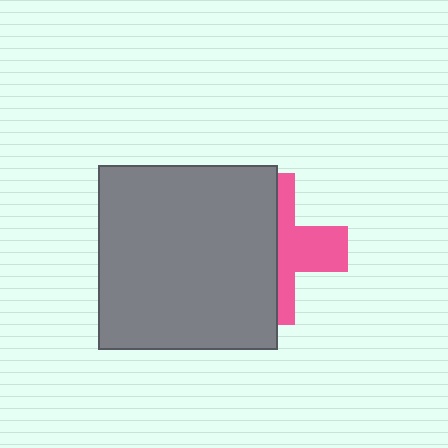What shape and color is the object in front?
The object in front is a gray rectangle.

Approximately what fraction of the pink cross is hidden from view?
Roughly 56% of the pink cross is hidden behind the gray rectangle.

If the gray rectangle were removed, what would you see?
You would see the complete pink cross.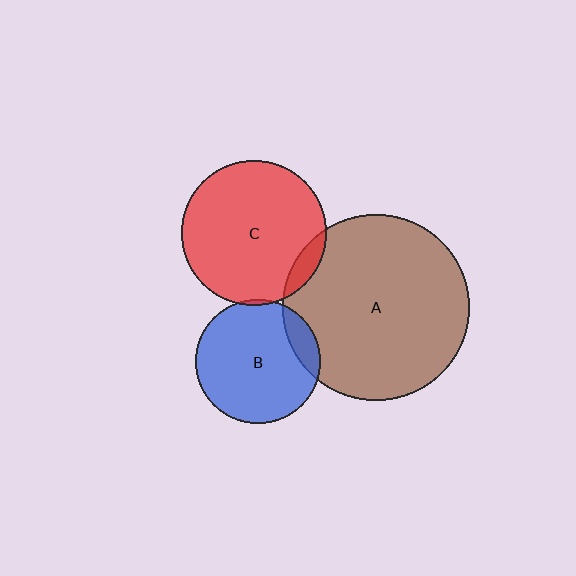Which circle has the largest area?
Circle A (brown).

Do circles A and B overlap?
Yes.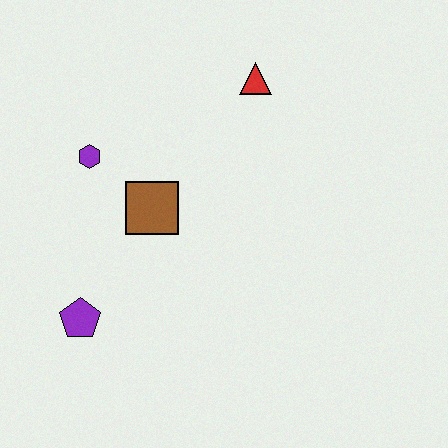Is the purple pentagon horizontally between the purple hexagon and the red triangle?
No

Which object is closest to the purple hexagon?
The brown square is closest to the purple hexagon.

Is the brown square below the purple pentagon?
No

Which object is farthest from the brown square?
The red triangle is farthest from the brown square.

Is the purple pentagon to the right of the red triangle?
No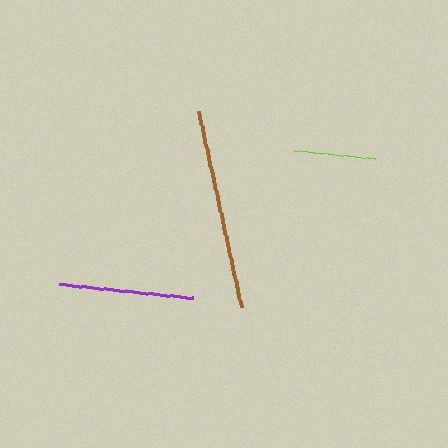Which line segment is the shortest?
The lime line is the shortest at approximately 82 pixels.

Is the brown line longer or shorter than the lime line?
The brown line is longer than the lime line.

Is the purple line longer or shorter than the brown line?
The brown line is longer than the purple line.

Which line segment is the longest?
The brown line is the longest at approximately 201 pixels.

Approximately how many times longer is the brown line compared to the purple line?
The brown line is approximately 1.5 times the length of the purple line.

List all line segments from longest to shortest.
From longest to shortest: brown, purple, lime.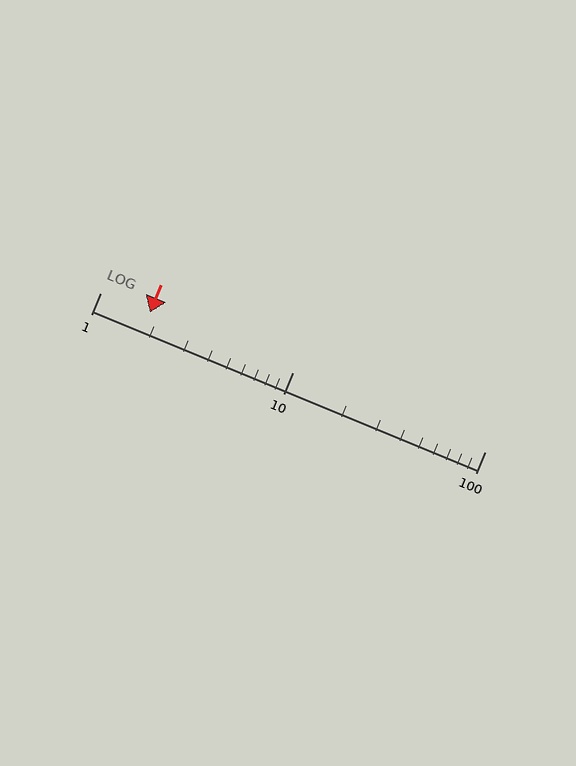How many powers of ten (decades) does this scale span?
The scale spans 2 decades, from 1 to 100.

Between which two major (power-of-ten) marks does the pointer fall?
The pointer is between 1 and 10.